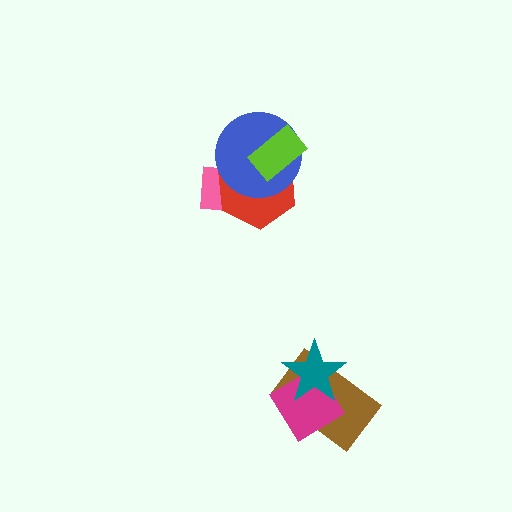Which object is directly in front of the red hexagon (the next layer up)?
The blue circle is directly in front of the red hexagon.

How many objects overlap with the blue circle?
3 objects overlap with the blue circle.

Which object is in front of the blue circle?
The lime rectangle is in front of the blue circle.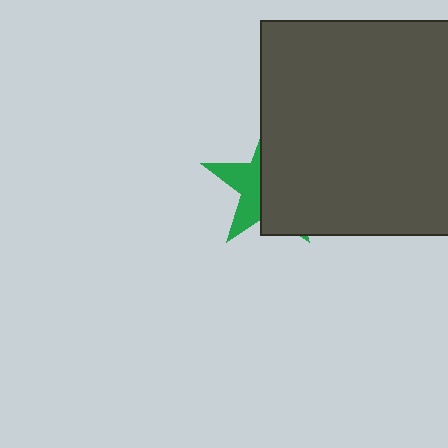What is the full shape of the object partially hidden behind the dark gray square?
The partially hidden object is a green star.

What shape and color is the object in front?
The object in front is a dark gray square.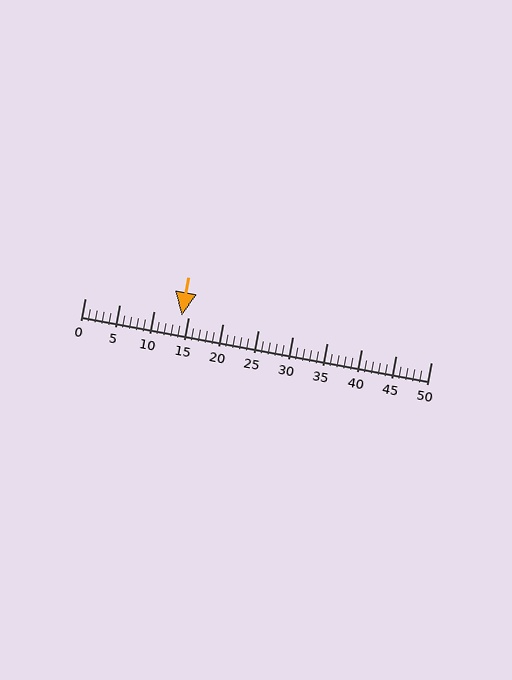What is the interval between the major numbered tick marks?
The major tick marks are spaced 5 units apart.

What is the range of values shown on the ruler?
The ruler shows values from 0 to 50.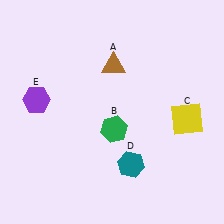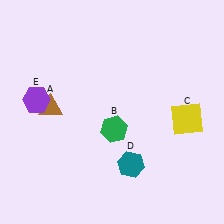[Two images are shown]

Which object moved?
The brown triangle (A) moved left.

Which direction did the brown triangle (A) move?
The brown triangle (A) moved left.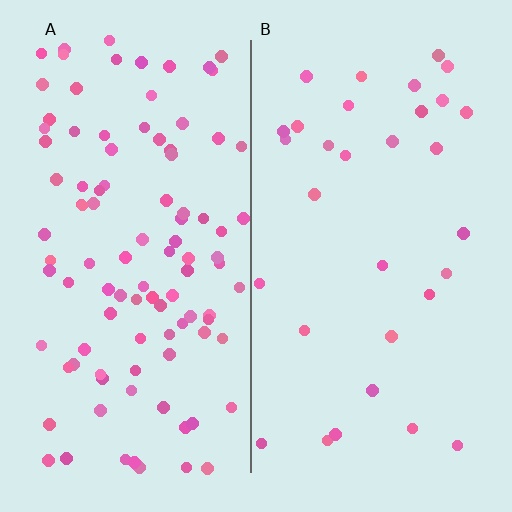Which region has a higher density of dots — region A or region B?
A (the left).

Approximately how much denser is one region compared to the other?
Approximately 3.2× — region A over region B.